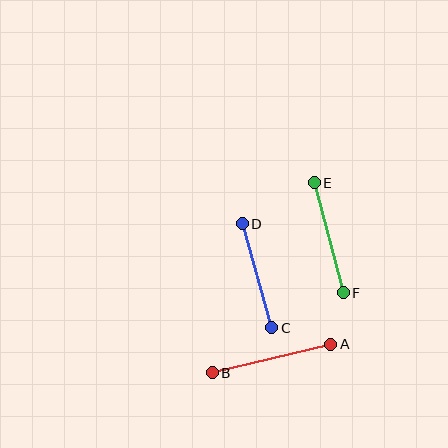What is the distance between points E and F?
The distance is approximately 114 pixels.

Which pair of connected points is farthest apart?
Points A and B are farthest apart.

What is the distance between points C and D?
The distance is approximately 108 pixels.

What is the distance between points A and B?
The distance is approximately 122 pixels.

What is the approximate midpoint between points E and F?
The midpoint is at approximately (329, 238) pixels.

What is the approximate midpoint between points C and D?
The midpoint is at approximately (257, 276) pixels.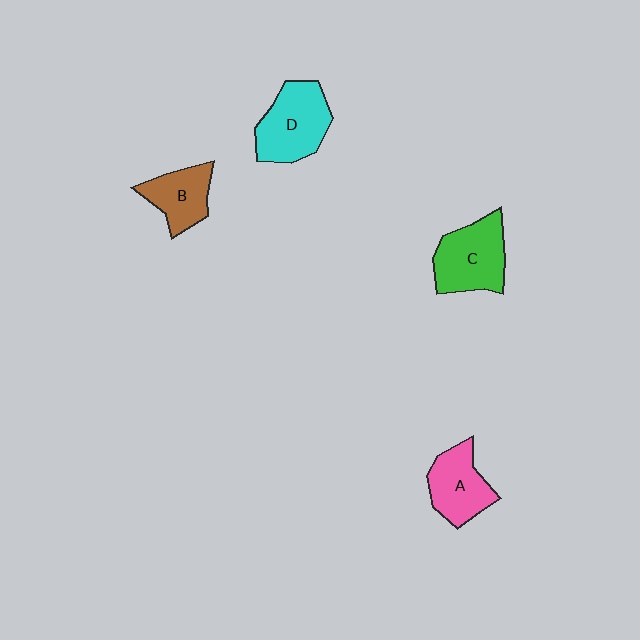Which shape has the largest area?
Shape D (cyan).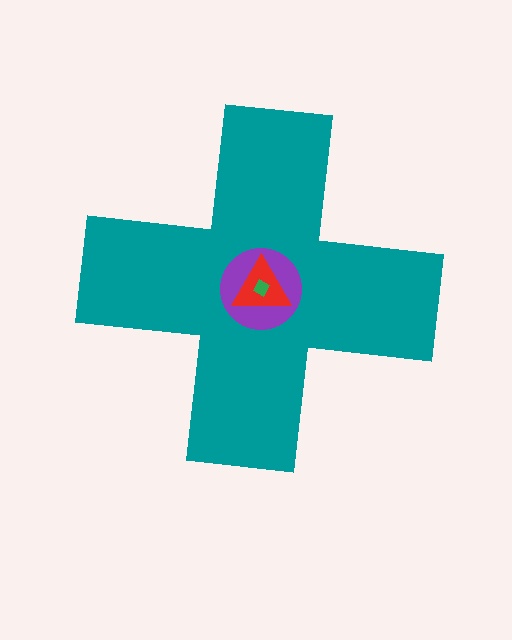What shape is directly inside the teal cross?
The purple circle.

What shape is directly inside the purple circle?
The red triangle.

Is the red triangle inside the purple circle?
Yes.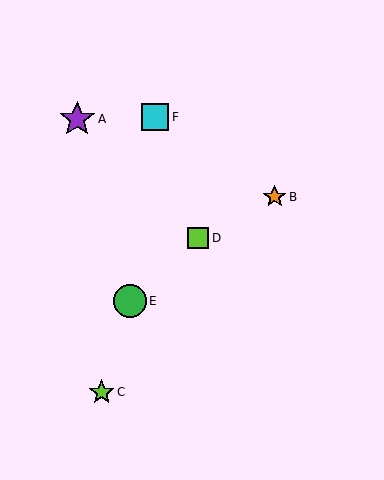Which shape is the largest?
The purple star (labeled A) is the largest.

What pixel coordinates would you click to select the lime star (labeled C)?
Click at (102, 392) to select the lime star C.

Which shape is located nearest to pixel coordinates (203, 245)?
The lime square (labeled D) at (198, 238) is nearest to that location.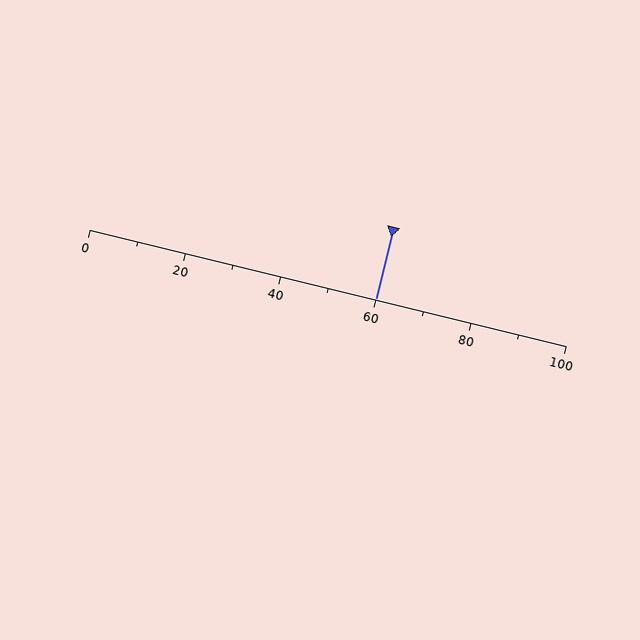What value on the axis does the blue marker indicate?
The marker indicates approximately 60.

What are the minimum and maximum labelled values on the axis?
The axis runs from 0 to 100.